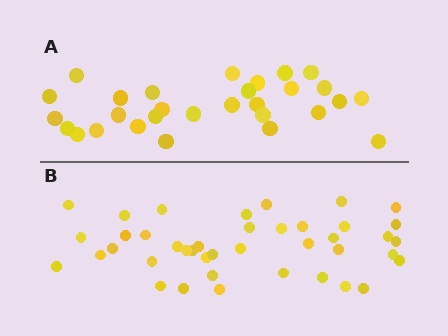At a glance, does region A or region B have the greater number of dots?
Region B (the bottom region) has more dots.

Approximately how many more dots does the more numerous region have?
Region B has roughly 12 or so more dots than region A.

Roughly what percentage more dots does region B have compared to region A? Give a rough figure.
About 40% more.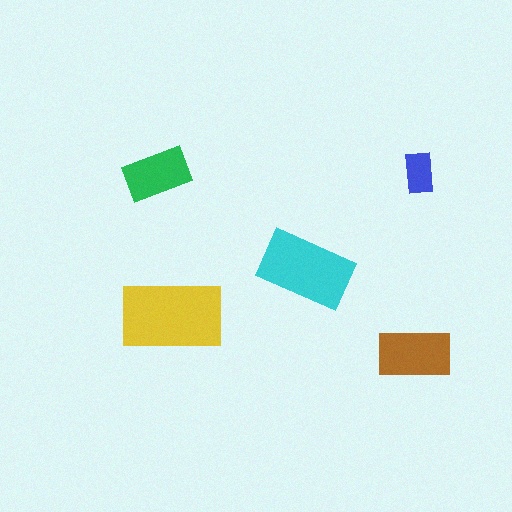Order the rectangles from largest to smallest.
the yellow one, the cyan one, the brown one, the green one, the blue one.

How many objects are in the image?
There are 5 objects in the image.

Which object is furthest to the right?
The blue rectangle is rightmost.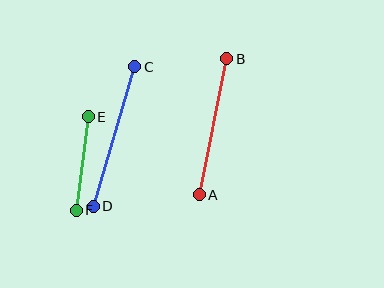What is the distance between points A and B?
The distance is approximately 139 pixels.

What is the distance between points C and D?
The distance is approximately 145 pixels.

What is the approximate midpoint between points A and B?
The midpoint is at approximately (213, 127) pixels.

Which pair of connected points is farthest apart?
Points C and D are farthest apart.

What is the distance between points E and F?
The distance is approximately 94 pixels.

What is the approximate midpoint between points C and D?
The midpoint is at approximately (114, 137) pixels.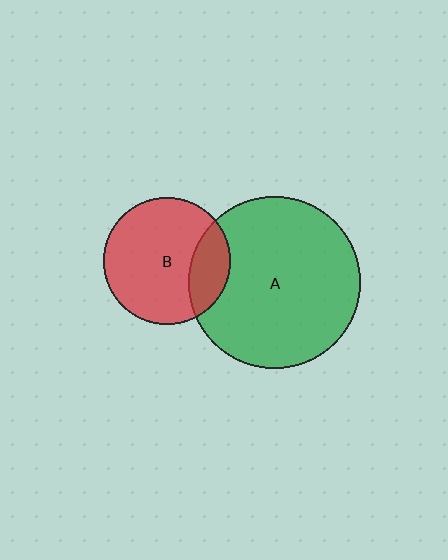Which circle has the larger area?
Circle A (green).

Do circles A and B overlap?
Yes.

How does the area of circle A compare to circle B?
Approximately 1.8 times.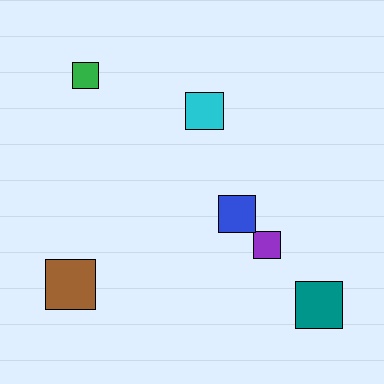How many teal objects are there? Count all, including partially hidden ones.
There is 1 teal object.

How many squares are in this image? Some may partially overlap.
There are 6 squares.